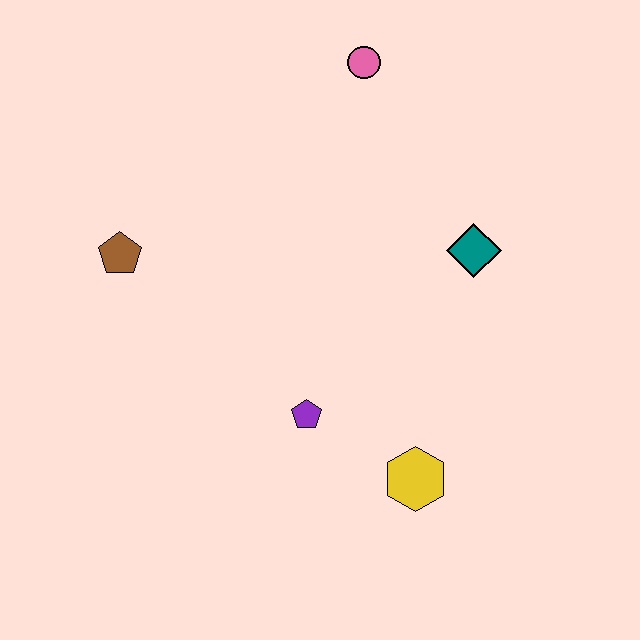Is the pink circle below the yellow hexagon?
No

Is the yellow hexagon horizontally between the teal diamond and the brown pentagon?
Yes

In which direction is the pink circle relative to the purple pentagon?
The pink circle is above the purple pentagon.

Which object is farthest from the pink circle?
The yellow hexagon is farthest from the pink circle.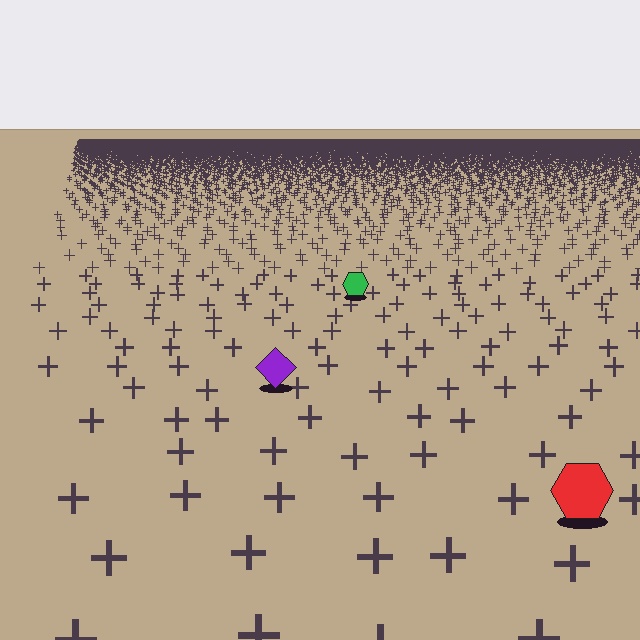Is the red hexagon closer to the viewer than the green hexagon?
Yes. The red hexagon is closer — you can tell from the texture gradient: the ground texture is coarser near it.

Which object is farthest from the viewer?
The green hexagon is farthest from the viewer. It appears smaller and the ground texture around it is denser.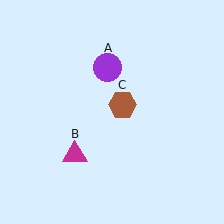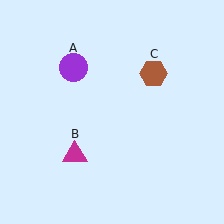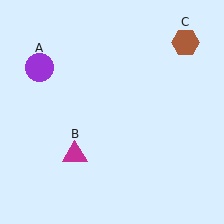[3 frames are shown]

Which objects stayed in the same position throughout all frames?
Magenta triangle (object B) remained stationary.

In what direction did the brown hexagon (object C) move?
The brown hexagon (object C) moved up and to the right.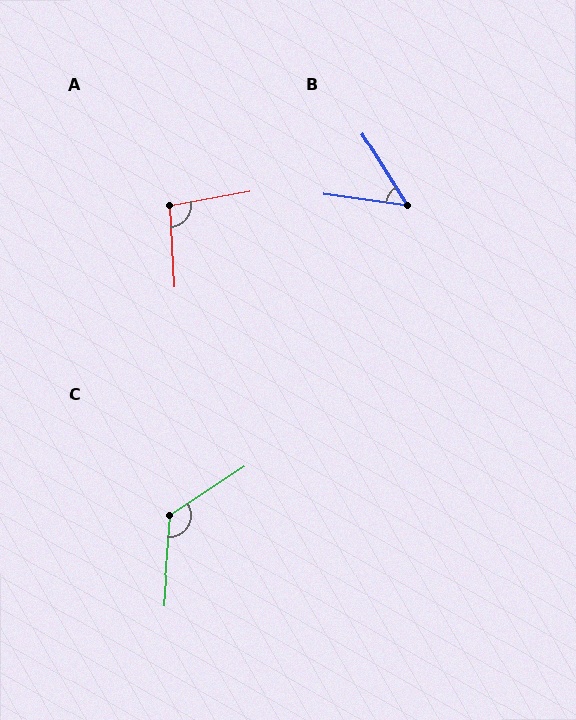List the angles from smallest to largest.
B (50°), A (97°), C (128°).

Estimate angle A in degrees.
Approximately 97 degrees.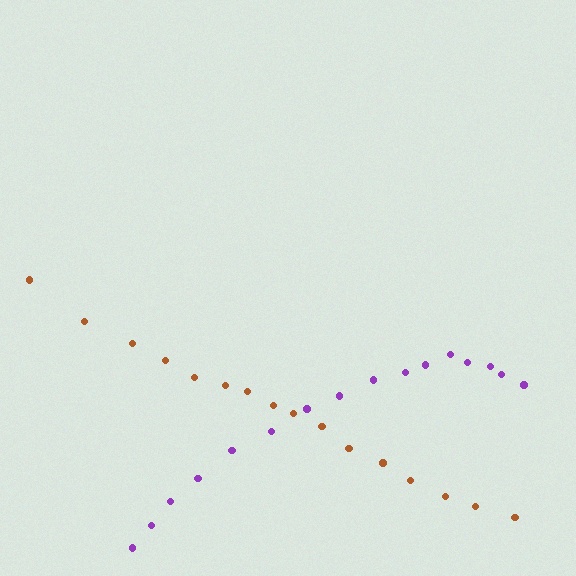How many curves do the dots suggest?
There are 2 distinct paths.